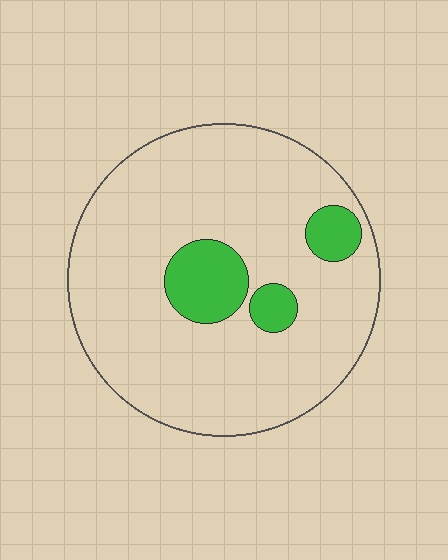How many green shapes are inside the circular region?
3.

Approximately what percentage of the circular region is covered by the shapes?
Approximately 15%.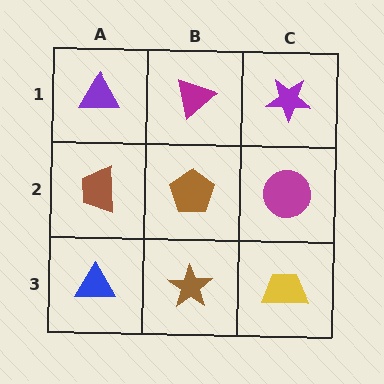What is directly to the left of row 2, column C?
A brown pentagon.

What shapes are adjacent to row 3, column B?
A brown pentagon (row 2, column B), a blue triangle (row 3, column A), a yellow trapezoid (row 3, column C).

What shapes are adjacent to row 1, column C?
A magenta circle (row 2, column C), a magenta triangle (row 1, column B).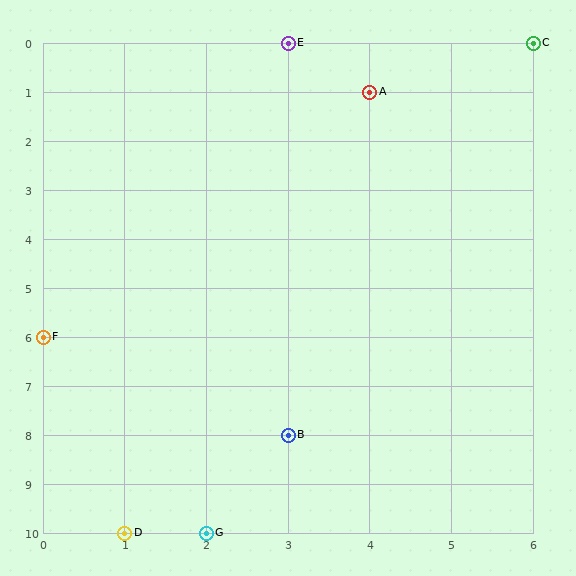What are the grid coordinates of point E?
Point E is at grid coordinates (3, 0).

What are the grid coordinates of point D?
Point D is at grid coordinates (1, 10).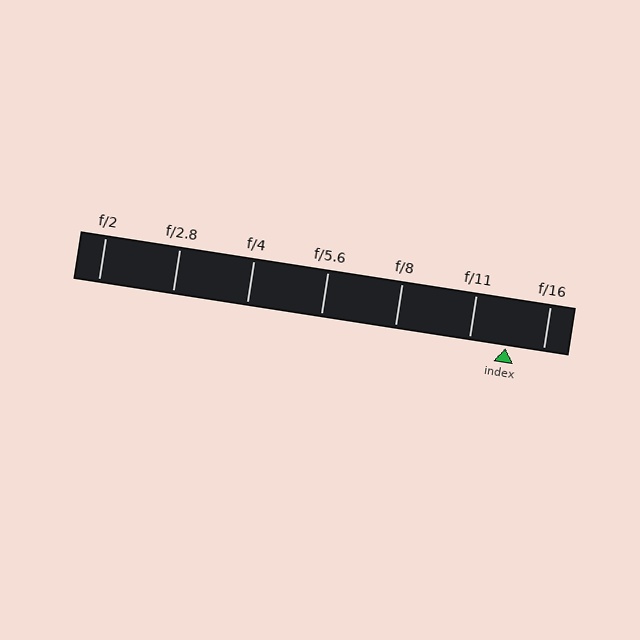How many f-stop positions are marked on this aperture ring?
There are 7 f-stop positions marked.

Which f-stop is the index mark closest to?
The index mark is closest to f/16.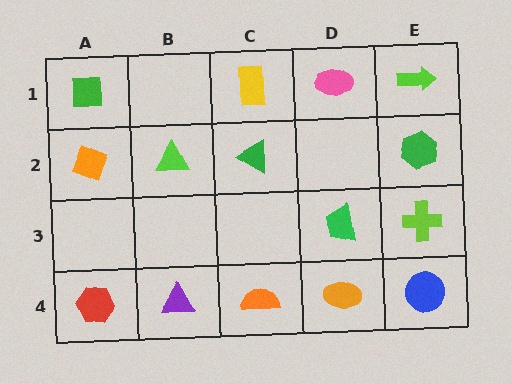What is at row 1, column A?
A green square.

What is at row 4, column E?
A blue circle.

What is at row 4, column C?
An orange semicircle.